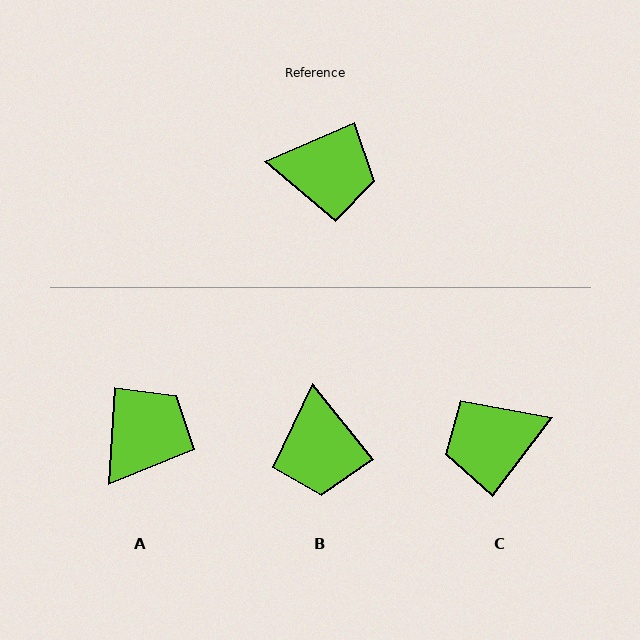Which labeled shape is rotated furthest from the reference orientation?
C, about 151 degrees away.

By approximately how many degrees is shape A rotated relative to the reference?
Approximately 63 degrees counter-clockwise.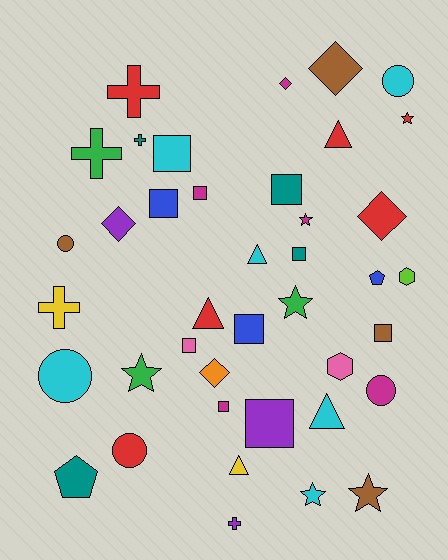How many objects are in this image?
There are 40 objects.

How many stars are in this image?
There are 6 stars.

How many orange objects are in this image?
There is 1 orange object.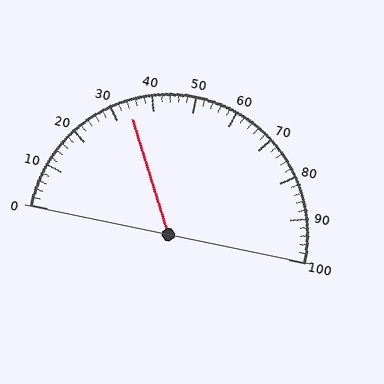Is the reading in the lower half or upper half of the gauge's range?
The reading is in the lower half of the range (0 to 100).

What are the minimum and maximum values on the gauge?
The gauge ranges from 0 to 100.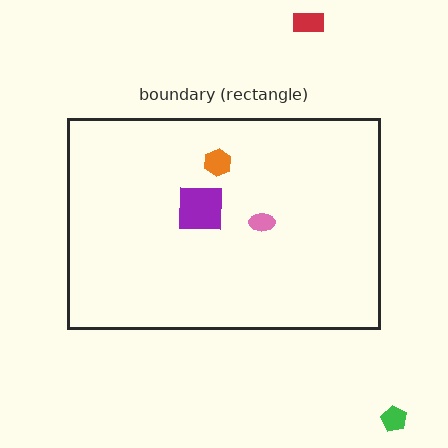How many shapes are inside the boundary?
3 inside, 2 outside.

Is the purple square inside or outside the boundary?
Inside.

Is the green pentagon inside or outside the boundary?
Outside.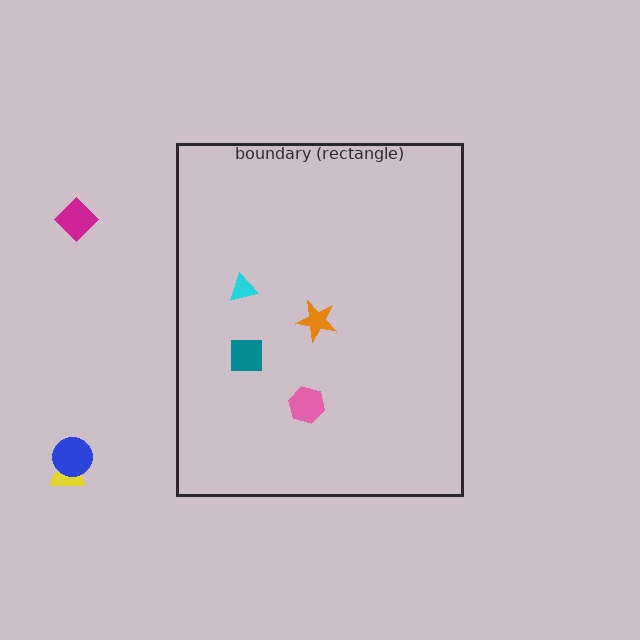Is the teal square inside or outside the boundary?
Inside.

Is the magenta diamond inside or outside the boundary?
Outside.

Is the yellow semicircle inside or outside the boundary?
Outside.